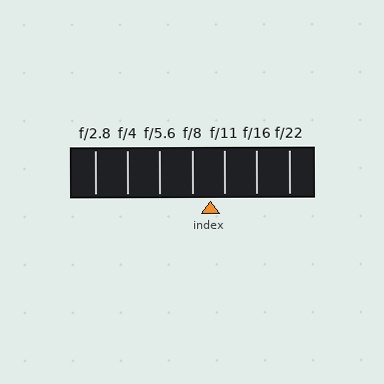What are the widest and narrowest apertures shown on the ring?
The widest aperture shown is f/2.8 and the narrowest is f/22.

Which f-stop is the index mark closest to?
The index mark is closest to f/11.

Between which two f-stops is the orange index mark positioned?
The index mark is between f/8 and f/11.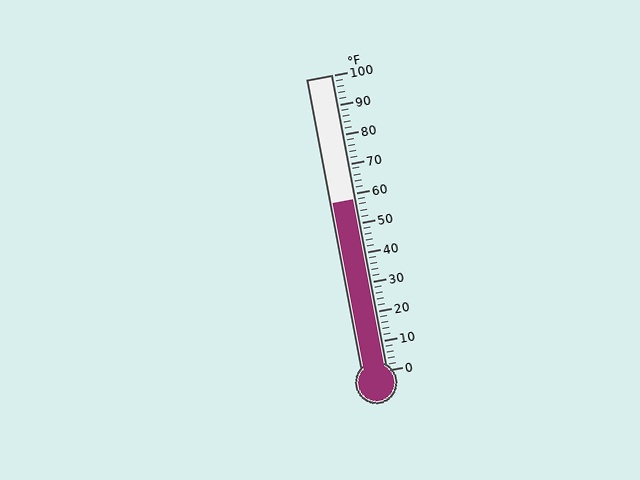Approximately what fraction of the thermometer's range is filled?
The thermometer is filled to approximately 60% of its range.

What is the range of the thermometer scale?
The thermometer scale ranges from 0°F to 100°F.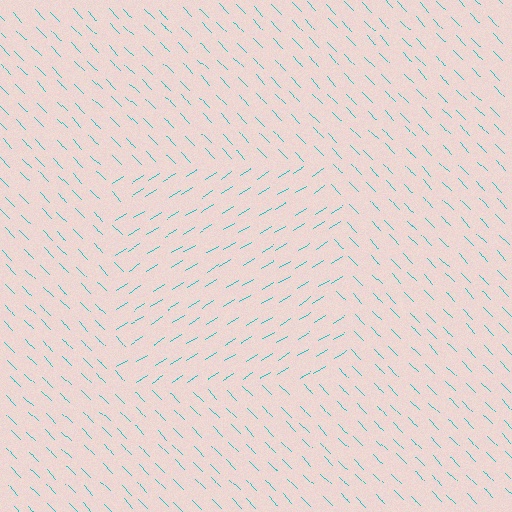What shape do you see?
I see a rectangle.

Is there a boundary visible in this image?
Yes, there is a texture boundary formed by a change in line orientation.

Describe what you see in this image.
The image is filled with small cyan line segments. A rectangle region in the image has lines oriented differently from the surrounding lines, creating a visible texture boundary.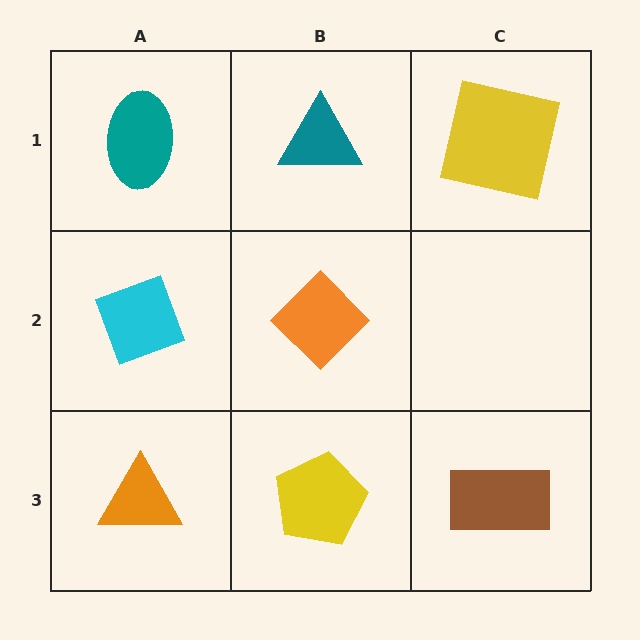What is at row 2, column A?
A cyan diamond.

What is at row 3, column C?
A brown rectangle.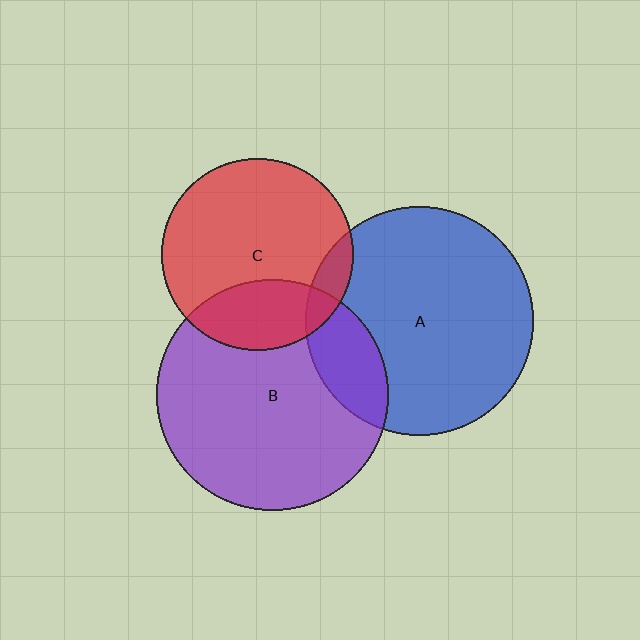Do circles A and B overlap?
Yes.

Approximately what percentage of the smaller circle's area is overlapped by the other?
Approximately 20%.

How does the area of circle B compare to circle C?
Approximately 1.5 times.